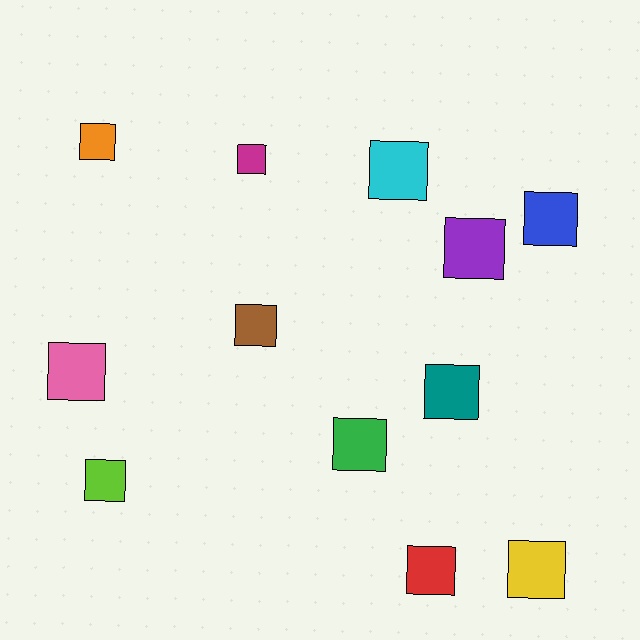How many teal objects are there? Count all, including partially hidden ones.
There is 1 teal object.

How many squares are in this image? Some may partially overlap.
There are 12 squares.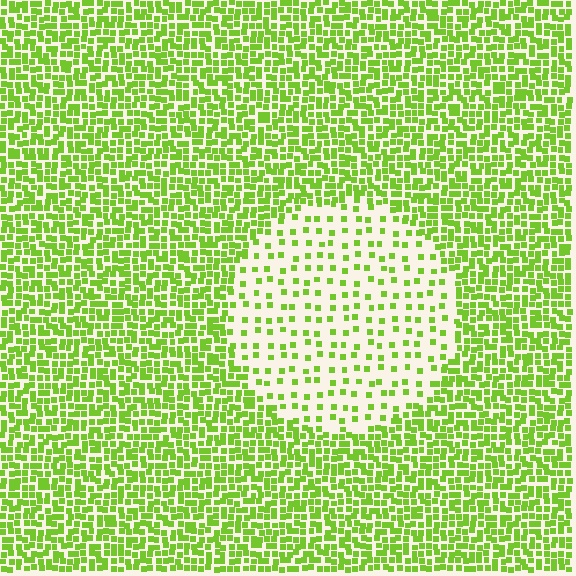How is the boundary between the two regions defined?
The boundary is defined by a change in element density (approximately 2.9x ratio). All elements are the same color, size, and shape.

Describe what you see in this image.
The image contains small lime elements arranged at two different densities. A circle-shaped region is visible where the elements are less densely packed than the surrounding area.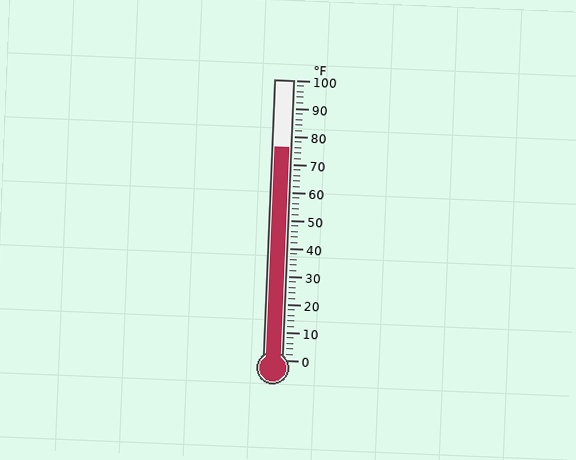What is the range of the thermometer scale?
The thermometer scale ranges from 0°F to 100°F.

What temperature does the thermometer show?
The thermometer shows approximately 76°F.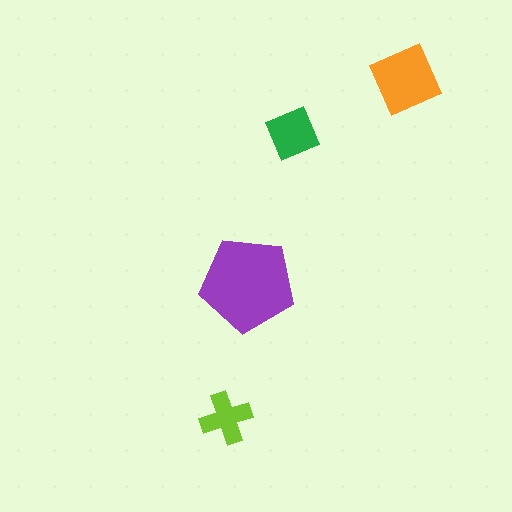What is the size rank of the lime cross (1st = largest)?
4th.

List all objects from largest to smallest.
The purple pentagon, the orange square, the green diamond, the lime cross.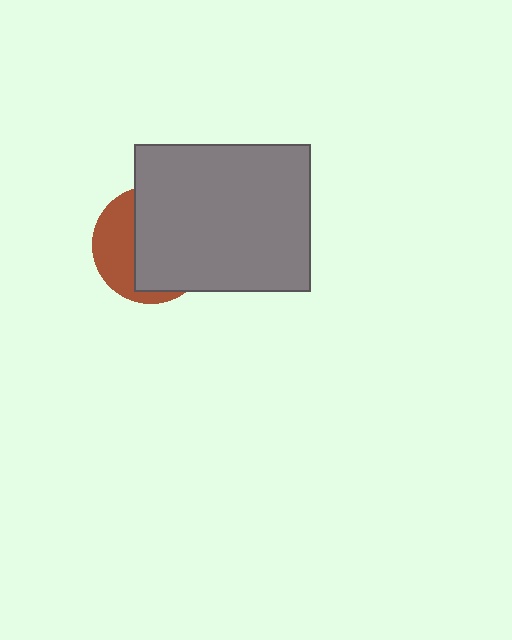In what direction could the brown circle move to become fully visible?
The brown circle could move left. That would shift it out from behind the gray rectangle entirely.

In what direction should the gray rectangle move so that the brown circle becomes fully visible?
The gray rectangle should move right. That is the shortest direction to clear the overlap and leave the brown circle fully visible.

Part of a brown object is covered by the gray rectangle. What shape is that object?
It is a circle.